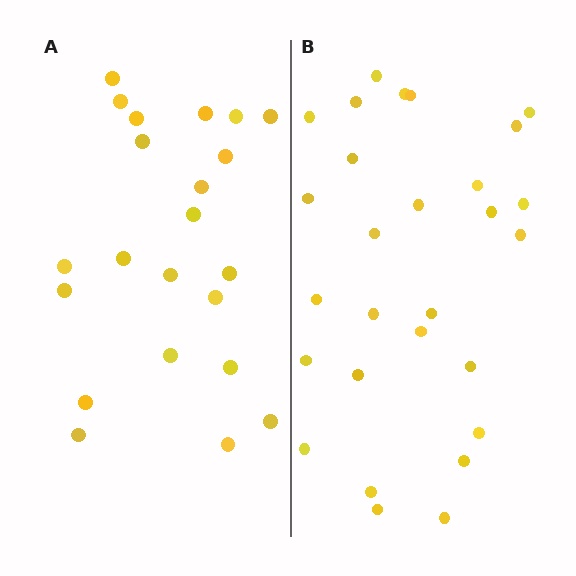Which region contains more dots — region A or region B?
Region B (the right region) has more dots.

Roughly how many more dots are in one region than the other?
Region B has about 6 more dots than region A.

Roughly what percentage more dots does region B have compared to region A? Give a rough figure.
About 25% more.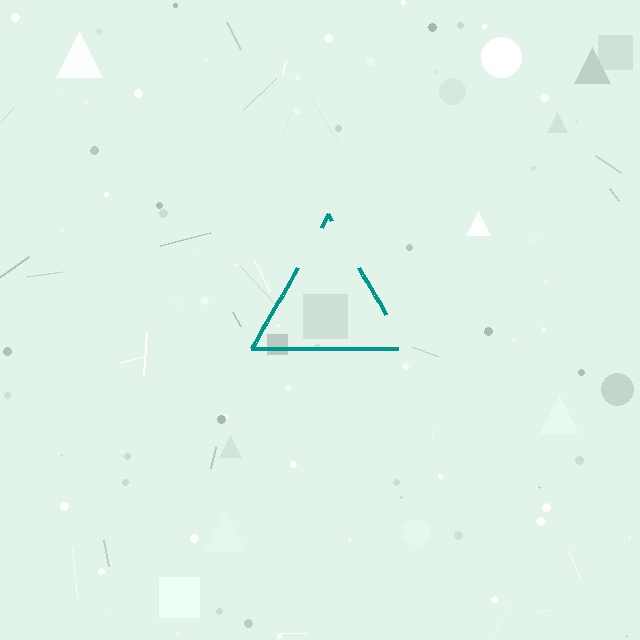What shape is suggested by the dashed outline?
The dashed outline suggests a triangle.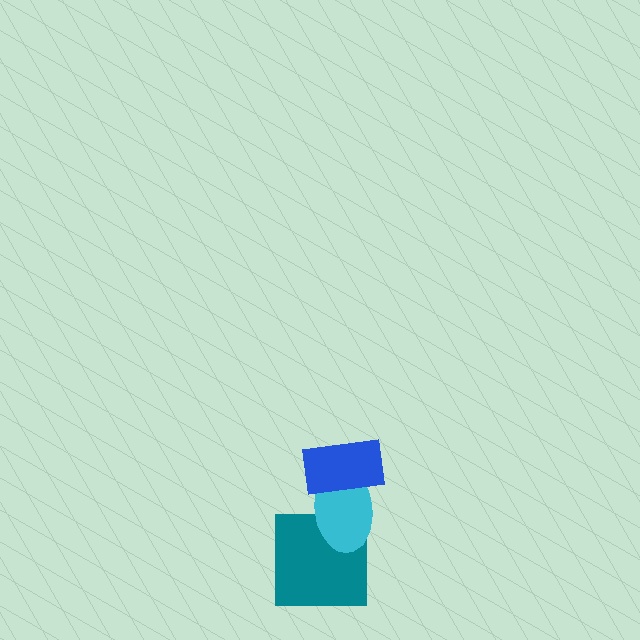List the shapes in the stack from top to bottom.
From top to bottom: the blue rectangle, the cyan ellipse, the teal square.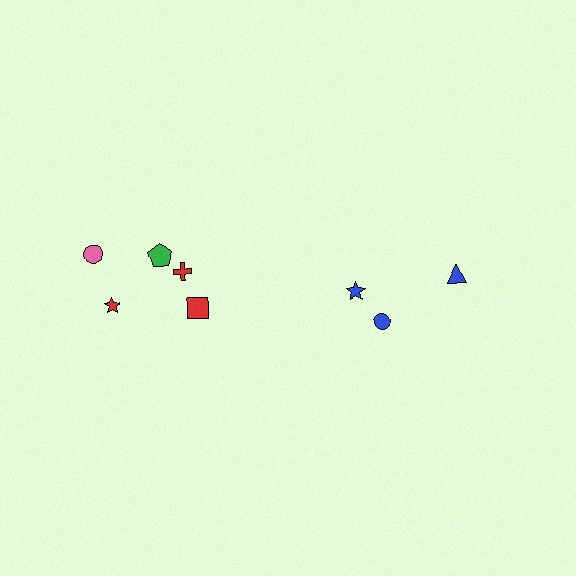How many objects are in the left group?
There are 5 objects.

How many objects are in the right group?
There are 3 objects.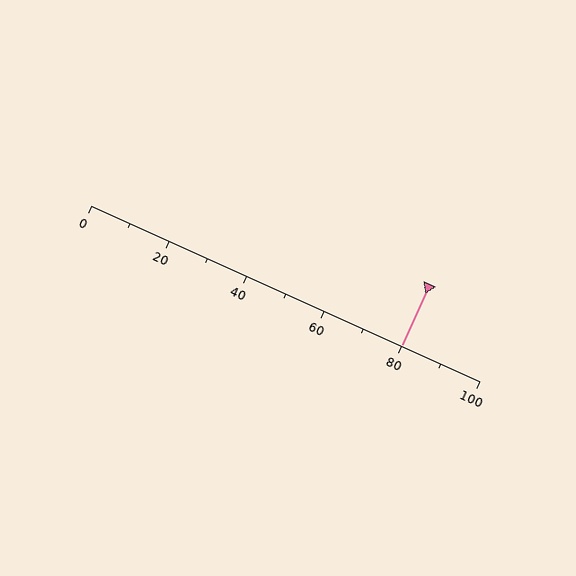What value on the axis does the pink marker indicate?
The marker indicates approximately 80.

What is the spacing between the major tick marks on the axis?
The major ticks are spaced 20 apart.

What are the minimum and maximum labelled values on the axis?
The axis runs from 0 to 100.